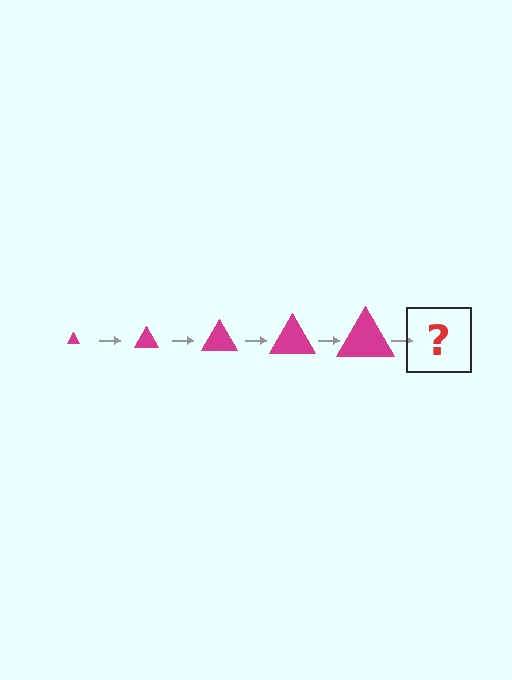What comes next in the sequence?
The next element should be a magenta triangle, larger than the previous one.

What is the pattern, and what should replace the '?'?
The pattern is that the triangle gets progressively larger each step. The '?' should be a magenta triangle, larger than the previous one.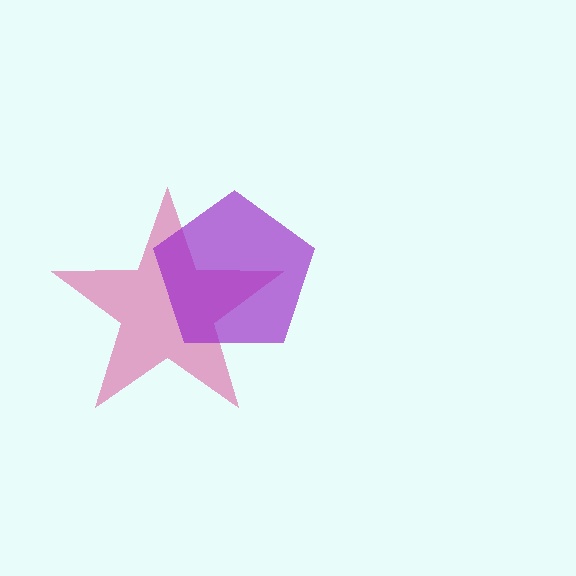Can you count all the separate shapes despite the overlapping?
Yes, there are 2 separate shapes.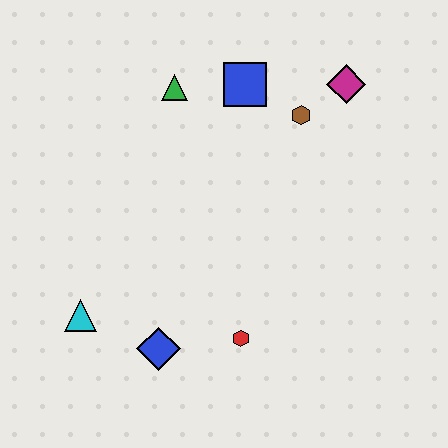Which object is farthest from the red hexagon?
The magenta diamond is farthest from the red hexagon.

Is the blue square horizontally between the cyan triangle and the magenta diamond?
Yes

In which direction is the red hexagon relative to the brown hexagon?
The red hexagon is below the brown hexagon.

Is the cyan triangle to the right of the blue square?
No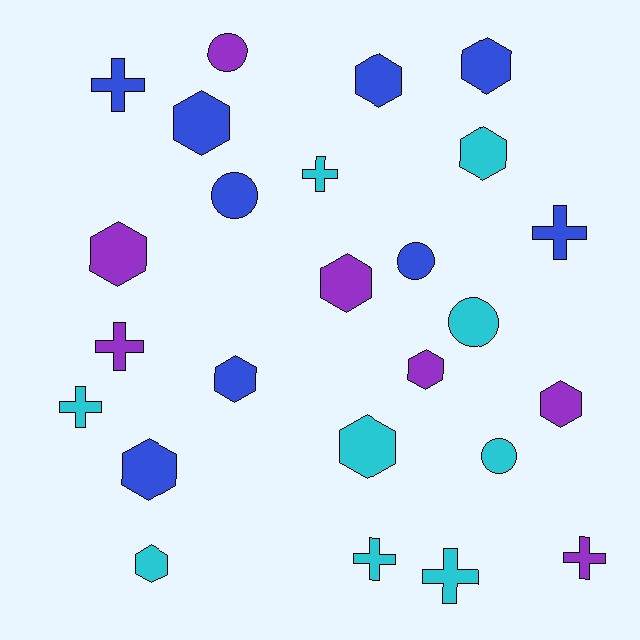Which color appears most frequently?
Cyan, with 9 objects.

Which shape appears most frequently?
Hexagon, with 12 objects.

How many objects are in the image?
There are 25 objects.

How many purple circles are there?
There is 1 purple circle.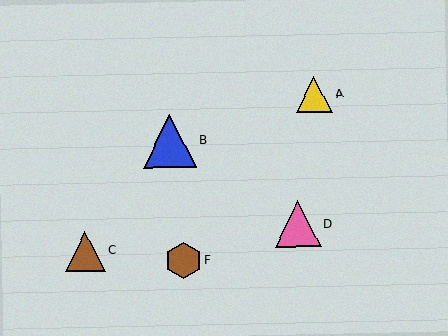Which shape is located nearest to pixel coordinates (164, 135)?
The blue triangle (labeled B) at (170, 141) is nearest to that location.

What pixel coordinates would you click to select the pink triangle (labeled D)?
Click at (298, 224) to select the pink triangle D.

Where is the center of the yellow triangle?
The center of the yellow triangle is at (314, 94).